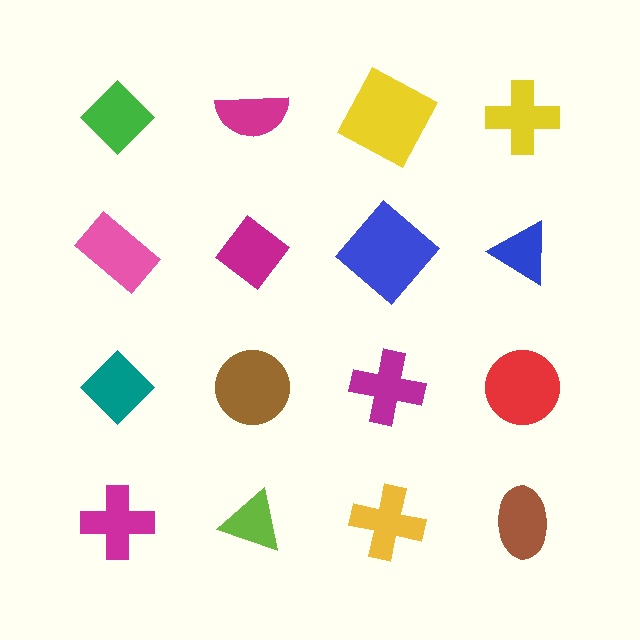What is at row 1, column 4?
A yellow cross.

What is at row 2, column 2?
A magenta diamond.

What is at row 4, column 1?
A magenta cross.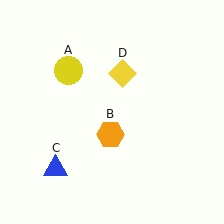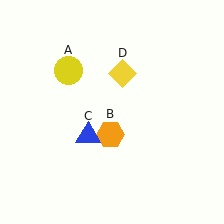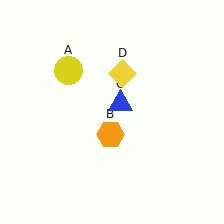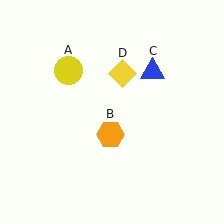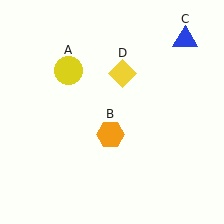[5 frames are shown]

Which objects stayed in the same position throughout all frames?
Yellow circle (object A) and orange hexagon (object B) and yellow diamond (object D) remained stationary.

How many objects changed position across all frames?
1 object changed position: blue triangle (object C).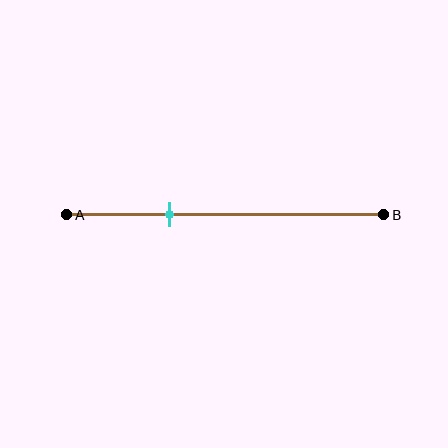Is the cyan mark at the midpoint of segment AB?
No, the mark is at about 35% from A, not at the 50% midpoint.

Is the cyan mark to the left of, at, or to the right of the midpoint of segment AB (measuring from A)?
The cyan mark is to the left of the midpoint of segment AB.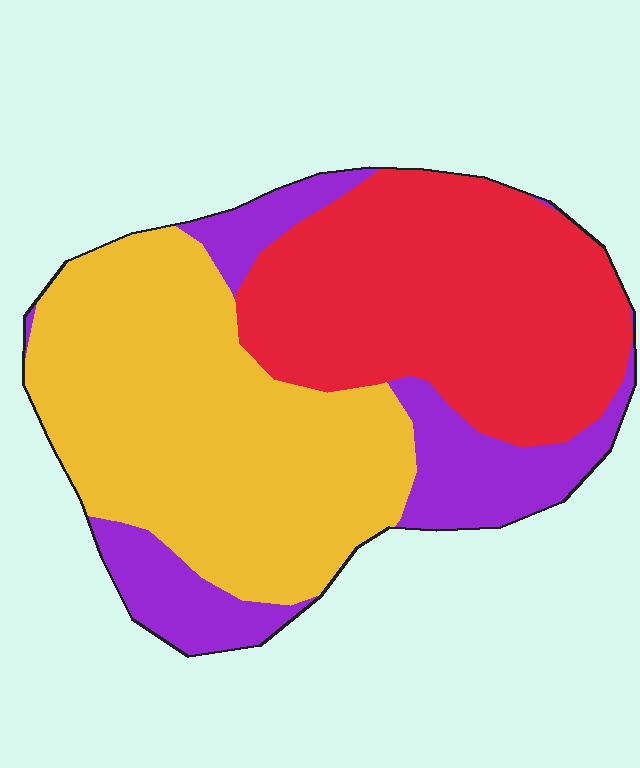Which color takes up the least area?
Purple, at roughly 20%.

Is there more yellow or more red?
Yellow.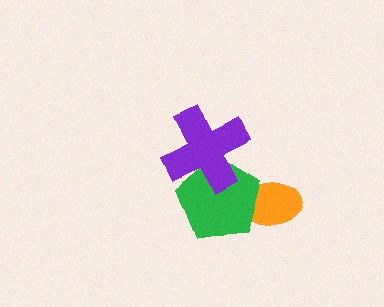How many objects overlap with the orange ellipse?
1 object overlaps with the orange ellipse.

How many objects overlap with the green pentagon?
2 objects overlap with the green pentagon.